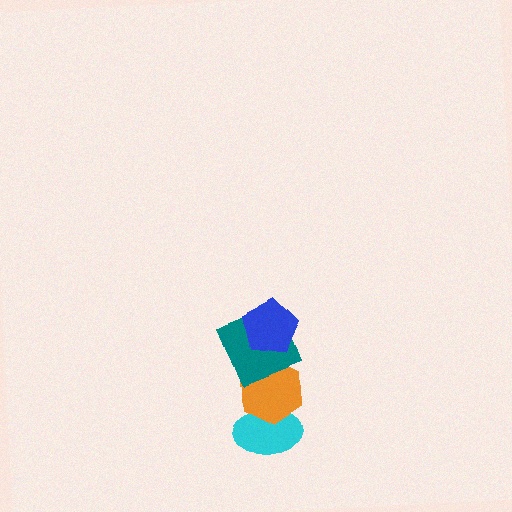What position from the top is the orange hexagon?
The orange hexagon is 3rd from the top.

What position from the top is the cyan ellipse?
The cyan ellipse is 4th from the top.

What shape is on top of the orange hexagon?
The teal square is on top of the orange hexagon.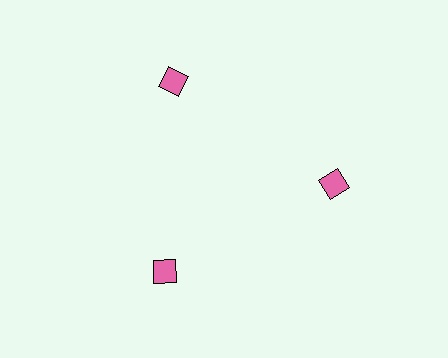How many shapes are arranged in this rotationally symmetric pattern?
There are 3 shapes, arranged in 3 groups of 1.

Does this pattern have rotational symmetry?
Yes, this pattern has 3-fold rotational symmetry. It looks the same after rotating 120 degrees around the center.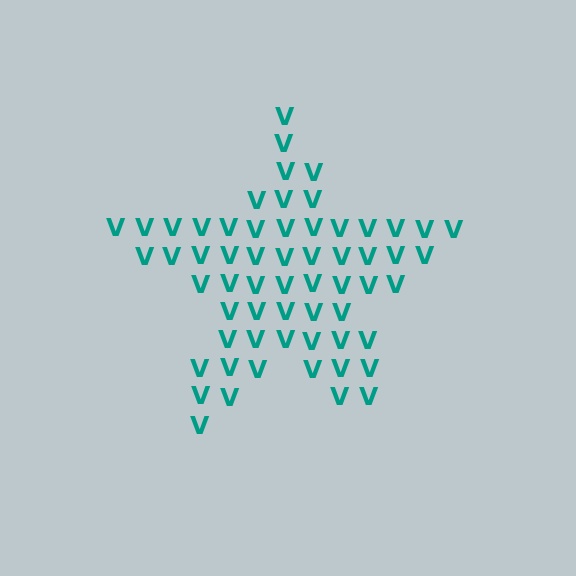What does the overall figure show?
The overall figure shows a star.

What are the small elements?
The small elements are letter V's.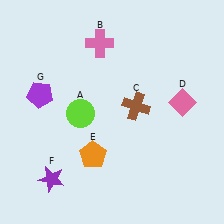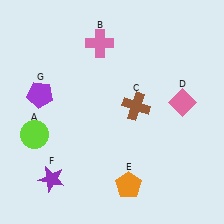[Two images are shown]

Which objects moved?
The objects that moved are: the lime circle (A), the orange pentagon (E).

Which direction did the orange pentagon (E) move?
The orange pentagon (E) moved right.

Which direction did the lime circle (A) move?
The lime circle (A) moved left.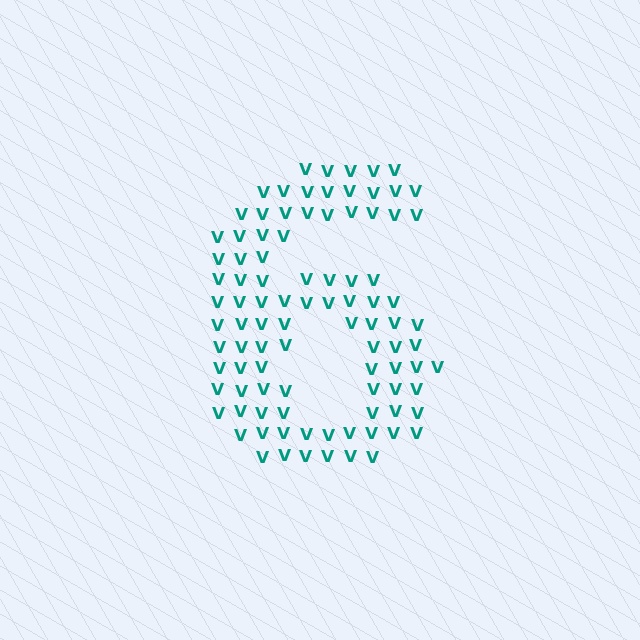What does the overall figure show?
The overall figure shows the digit 6.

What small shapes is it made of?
It is made of small letter V's.